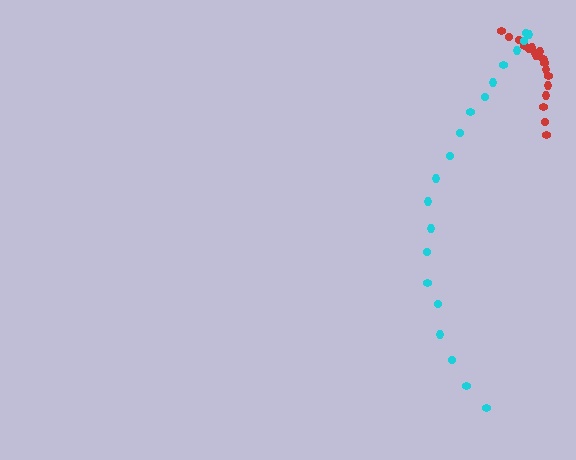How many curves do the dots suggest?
There are 2 distinct paths.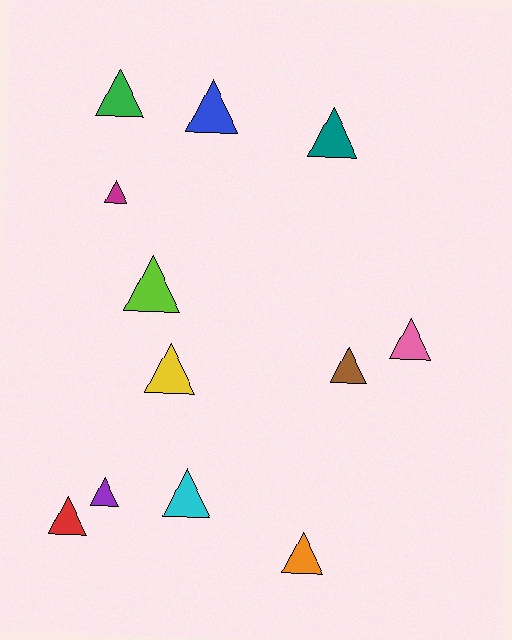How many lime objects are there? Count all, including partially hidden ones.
There is 1 lime object.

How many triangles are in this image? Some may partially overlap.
There are 12 triangles.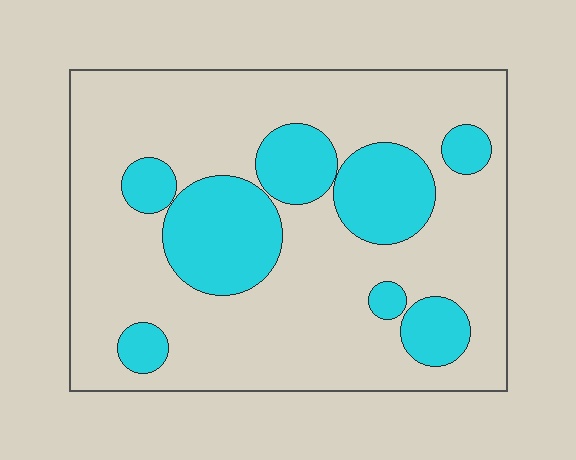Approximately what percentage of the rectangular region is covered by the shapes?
Approximately 25%.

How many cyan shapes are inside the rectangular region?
8.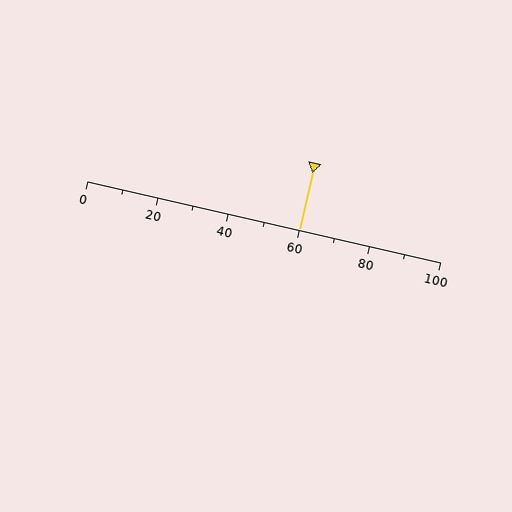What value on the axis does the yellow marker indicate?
The marker indicates approximately 60.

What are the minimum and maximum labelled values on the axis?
The axis runs from 0 to 100.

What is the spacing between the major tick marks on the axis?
The major ticks are spaced 20 apart.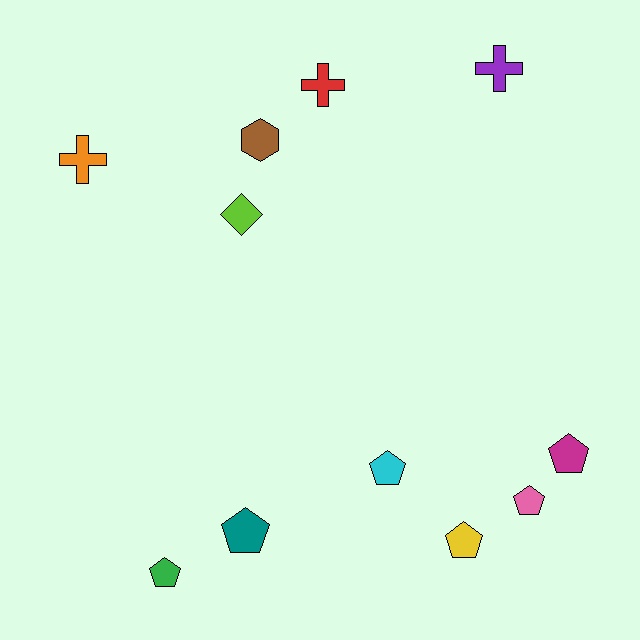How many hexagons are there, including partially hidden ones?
There is 1 hexagon.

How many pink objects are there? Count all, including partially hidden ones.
There is 1 pink object.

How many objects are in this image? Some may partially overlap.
There are 11 objects.